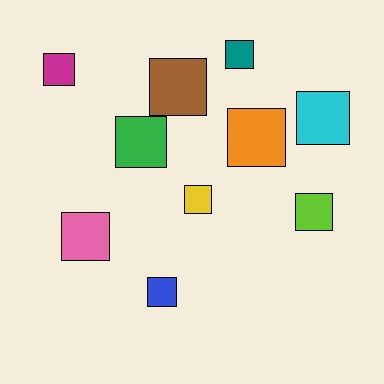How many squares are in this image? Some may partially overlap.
There are 10 squares.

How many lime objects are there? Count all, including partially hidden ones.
There is 1 lime object.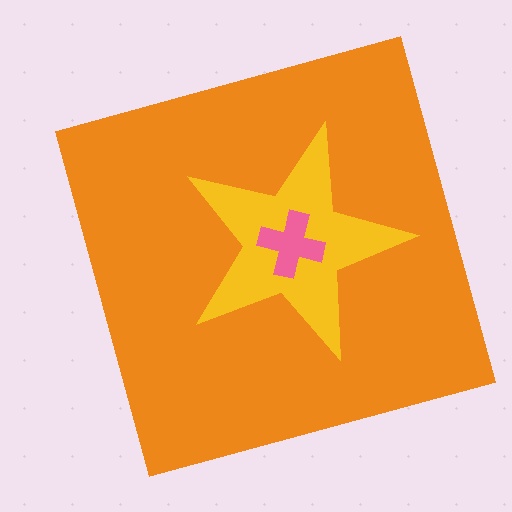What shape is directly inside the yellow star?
The pink cross.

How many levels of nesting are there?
3.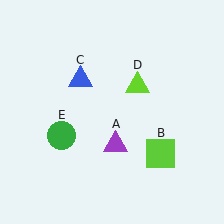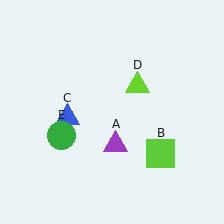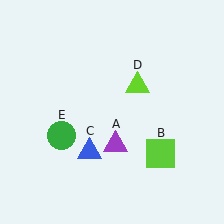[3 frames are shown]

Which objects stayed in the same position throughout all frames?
Purple triangle (object A) and lime square (object B) and lime triangle (object D) and green circle (object E) remained stationary.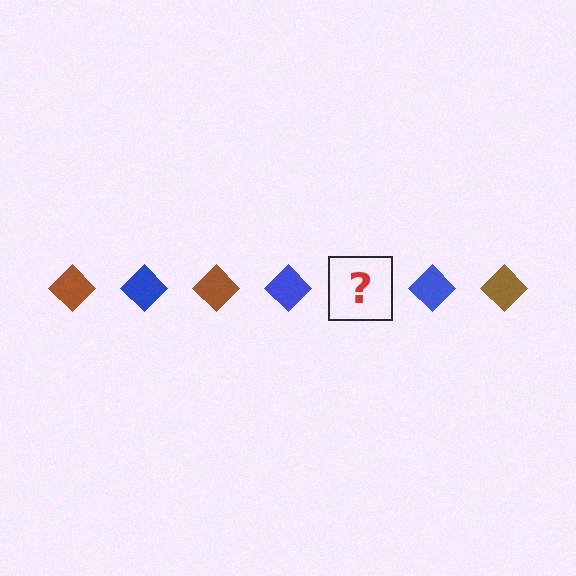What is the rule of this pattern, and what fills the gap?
The rule is that the pattern cycles through brown, blue diamonds. The gap should be filled with a brown diamond.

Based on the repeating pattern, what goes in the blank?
The blank should be a brown diamond.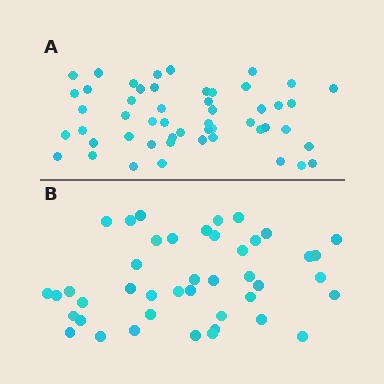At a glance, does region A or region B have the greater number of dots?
Region A (the top region) has more dots.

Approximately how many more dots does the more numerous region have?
Region A has roughly 8 or so more dots than region B.